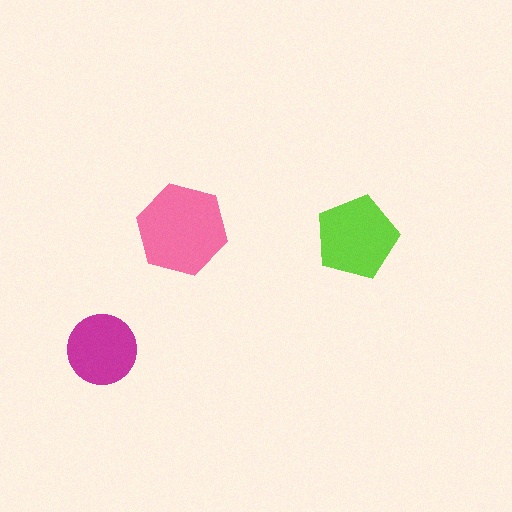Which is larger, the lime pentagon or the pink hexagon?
The pink hexagon.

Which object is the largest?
The pink hexagon.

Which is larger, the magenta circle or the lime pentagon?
The lime pentagon.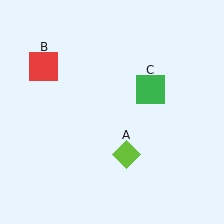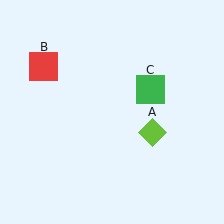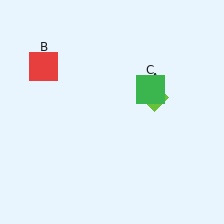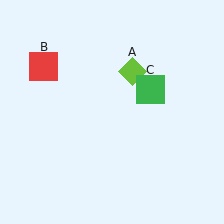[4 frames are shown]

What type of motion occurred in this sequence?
The lime diamond (object A) rotated counterclockwise around the center of the scene.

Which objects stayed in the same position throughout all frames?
Red square (object B) and green square (object C) remained stationary.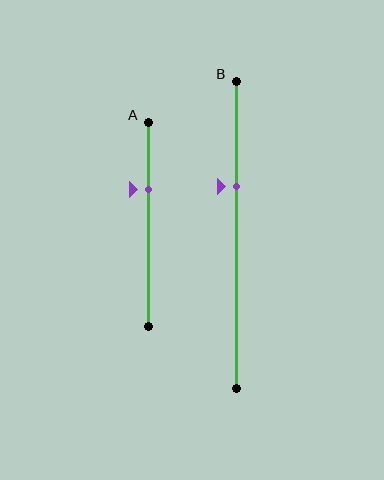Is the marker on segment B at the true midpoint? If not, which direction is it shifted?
No, the marker on segment B is shifted upward by about 16% of the segment length.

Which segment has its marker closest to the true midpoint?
Segment B has its marker closest to the true midpoint.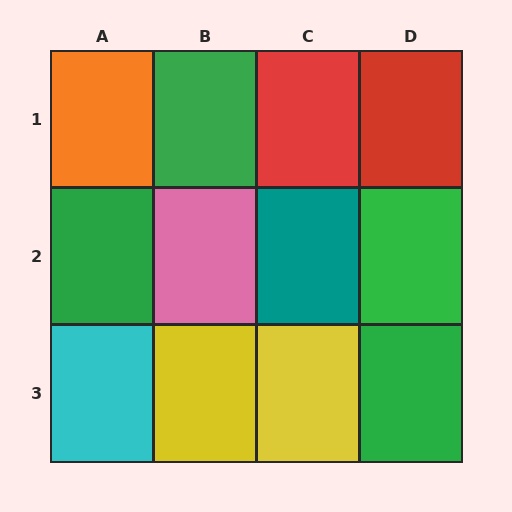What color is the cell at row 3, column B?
Yellow.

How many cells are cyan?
1 cell is cyan.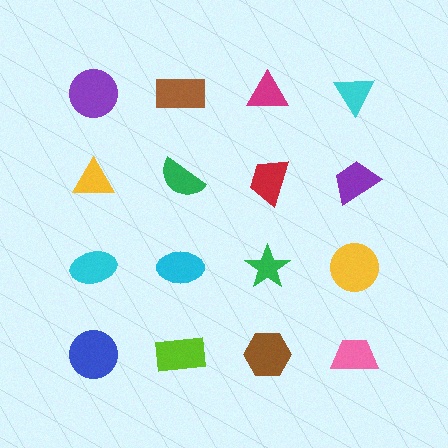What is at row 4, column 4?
A pink trapezoid.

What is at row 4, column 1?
A blue circle.